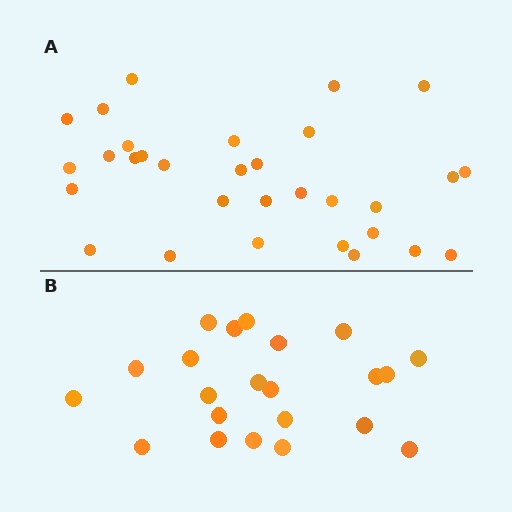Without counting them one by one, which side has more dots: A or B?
Region A (the top region) has more dots.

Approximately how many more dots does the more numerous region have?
Region A has roughly 8 or so more dots than region B.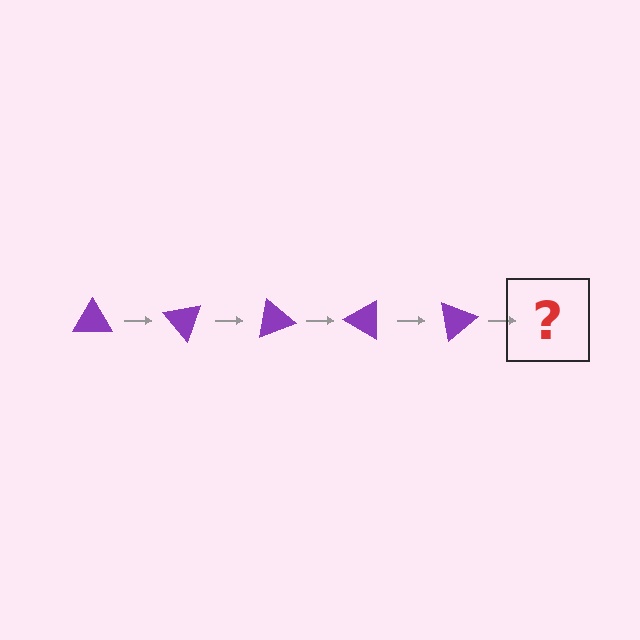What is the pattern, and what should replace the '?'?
The pattern is that the triangle rotates 50 degrees each step. The '?' should be a purple triangle rotated 250 degrees.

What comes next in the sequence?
The next element should be a purple triangle rotated 250 degrees.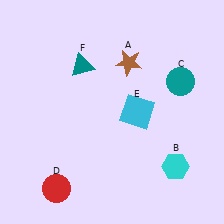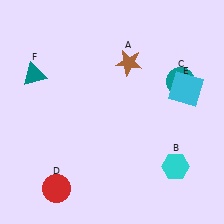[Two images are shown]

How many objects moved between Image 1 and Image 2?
2 objects moved between the two images.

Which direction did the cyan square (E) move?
The cyan square (E) moved right.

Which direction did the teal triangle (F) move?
The teal triangle (F) moved left.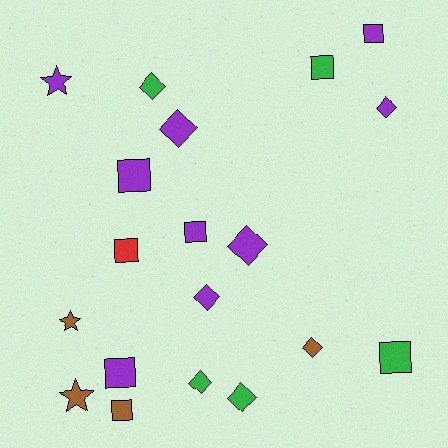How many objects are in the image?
There are 19 objects.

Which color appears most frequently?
Purple, with 9 objects.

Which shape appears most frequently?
Square, with 8 objects.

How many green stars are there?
There are no green stars.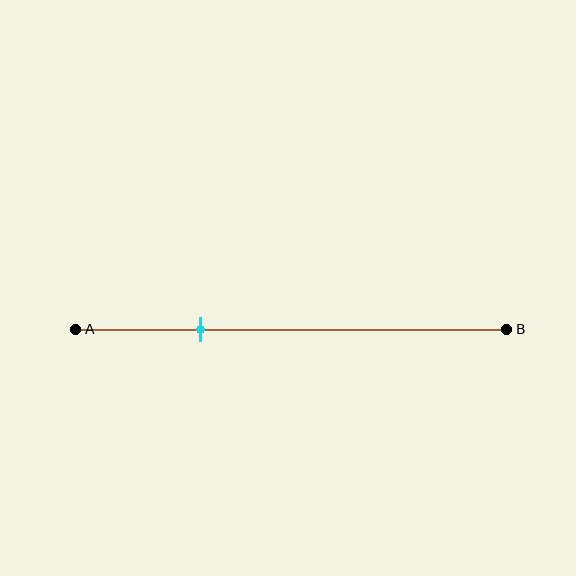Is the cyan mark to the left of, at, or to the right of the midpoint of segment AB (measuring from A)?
The cyan mark is to the left of the midpoint of segment AB.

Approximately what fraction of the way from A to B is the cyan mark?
The cyan mark is approximately 30% of the way from A to B.